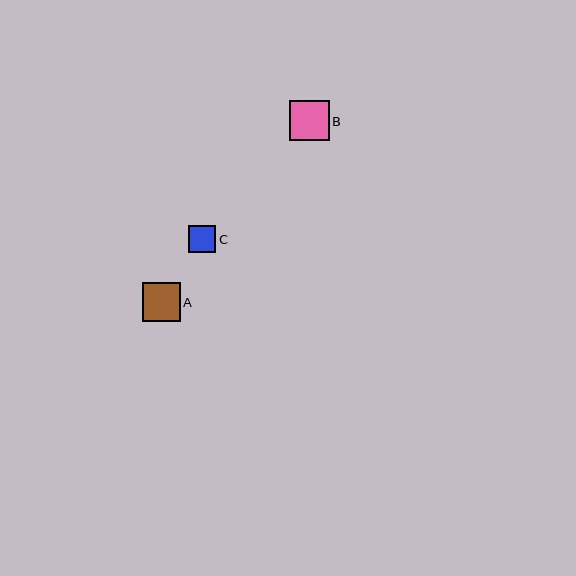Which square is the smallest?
Square C is the smallest with a size of approximately 27 pixels.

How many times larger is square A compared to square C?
Square A is approximately 1.4 times the size of square C.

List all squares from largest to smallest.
From largest to smallest: B, A, C.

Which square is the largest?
Square B is the largest with a size of approximately 40 pixels.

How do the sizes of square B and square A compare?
Square B and square A are approximately the same size.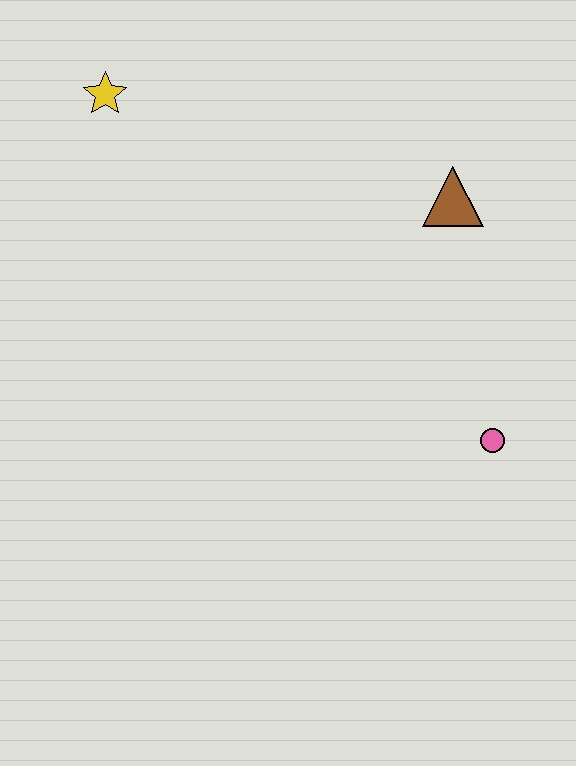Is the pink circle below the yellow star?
Yes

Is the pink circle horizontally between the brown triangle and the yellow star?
No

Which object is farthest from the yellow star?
The pink circle is farthest from the yellow star.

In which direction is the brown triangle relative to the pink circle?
The brown triangle is above the pink circle.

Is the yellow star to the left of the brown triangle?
Yes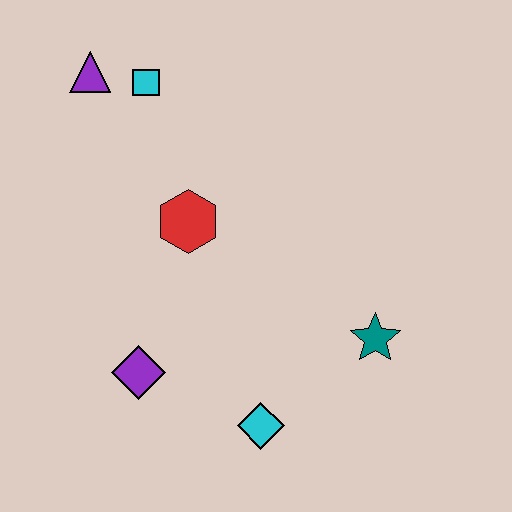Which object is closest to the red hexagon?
The cyan square is closest to the red hexagon.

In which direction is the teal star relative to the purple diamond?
The teal star is to the right of the purple diamond.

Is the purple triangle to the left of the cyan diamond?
Yes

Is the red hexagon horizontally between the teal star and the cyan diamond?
No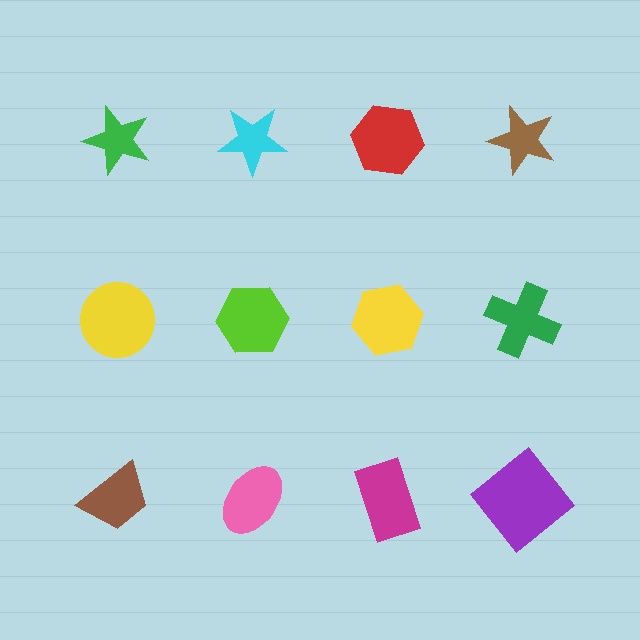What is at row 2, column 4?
A green cross.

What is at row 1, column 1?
A green star.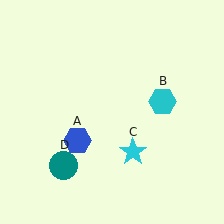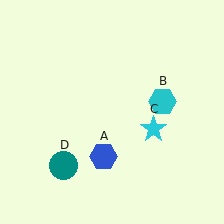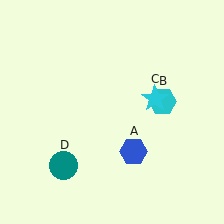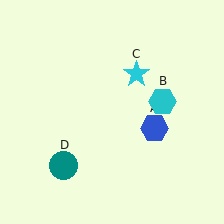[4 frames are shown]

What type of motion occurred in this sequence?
The blue hexagon (object A), cyan star (object C) rotated counterclockwise around the center of the scene.